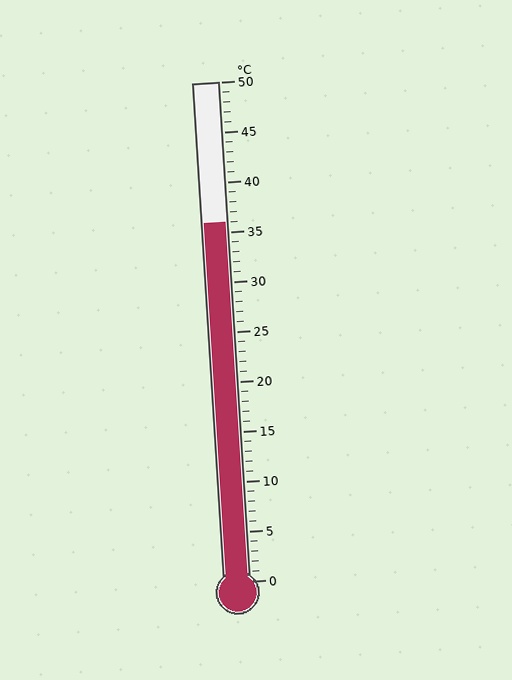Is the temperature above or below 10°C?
The temperature is above 10°C.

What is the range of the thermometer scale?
The thermometer scale ranges from 0°C to 50°C.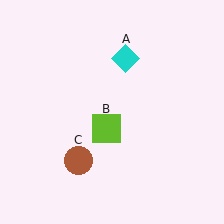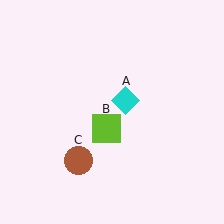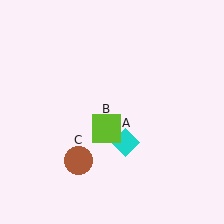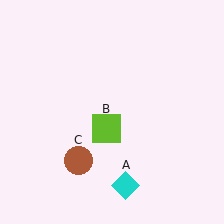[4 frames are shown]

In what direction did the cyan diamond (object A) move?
The cyan diamond (object A) moved down.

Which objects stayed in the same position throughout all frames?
Lime square (object B) and brown circle (object C) remained stationary.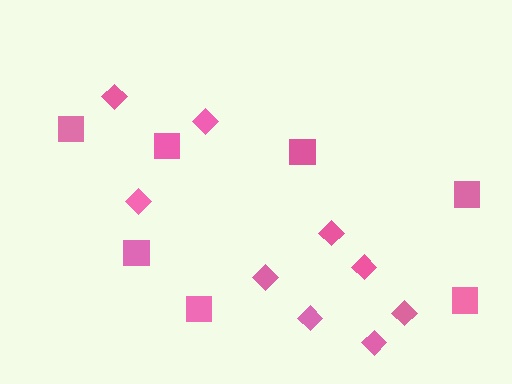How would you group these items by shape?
There are 2 groups: one group of squares (7) and one group of diamonds (9).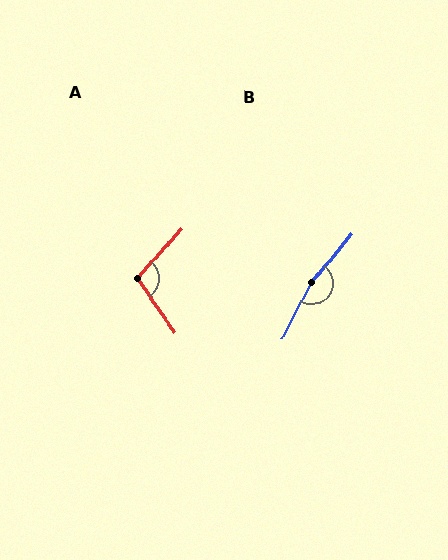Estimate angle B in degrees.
Approximately 167 degrees.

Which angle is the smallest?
A, at approximately 103 degrees.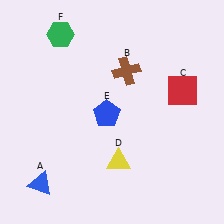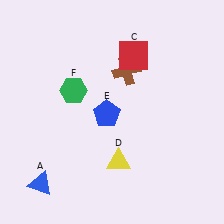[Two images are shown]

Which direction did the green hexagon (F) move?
The green hexagon (F) moved down.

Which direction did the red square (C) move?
The red square (C) moved left.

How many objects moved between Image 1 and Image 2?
2 objects moved between the two images.